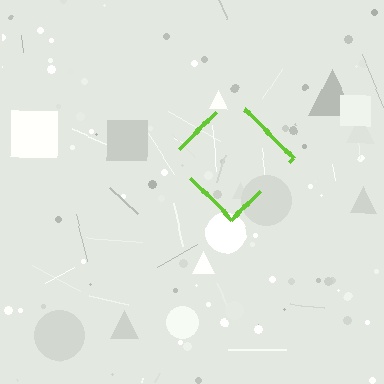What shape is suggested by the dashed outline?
The dashed outline suggests a diamond.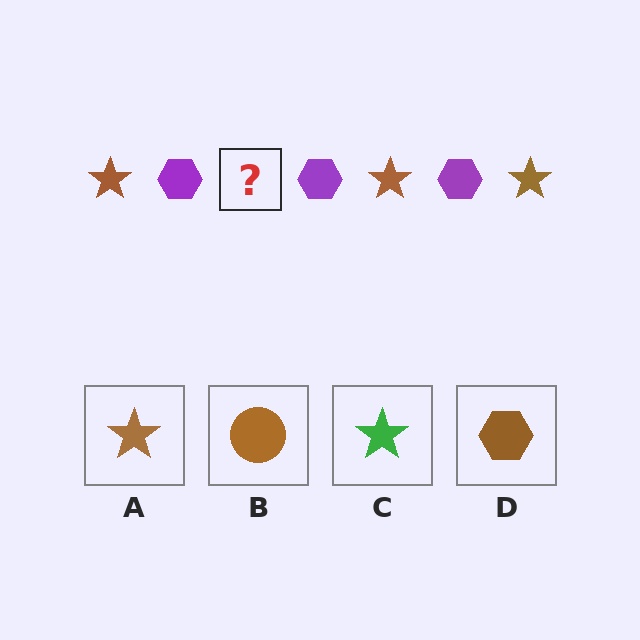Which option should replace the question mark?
Option A.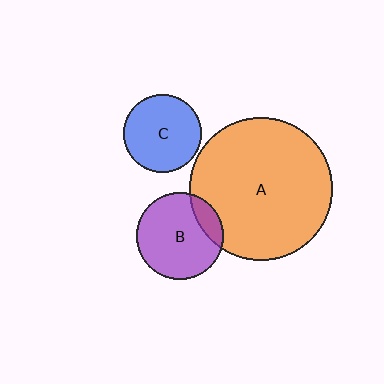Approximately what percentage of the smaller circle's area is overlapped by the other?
Approximately 15%.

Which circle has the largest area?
Circle A (orange).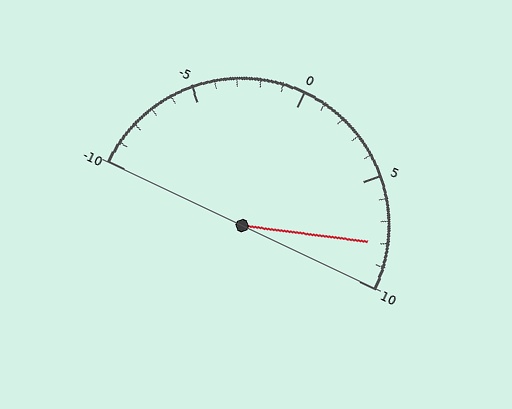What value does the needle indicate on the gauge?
The needle indicates approximately 8.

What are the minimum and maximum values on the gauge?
The gauge ranges from -10 to 10.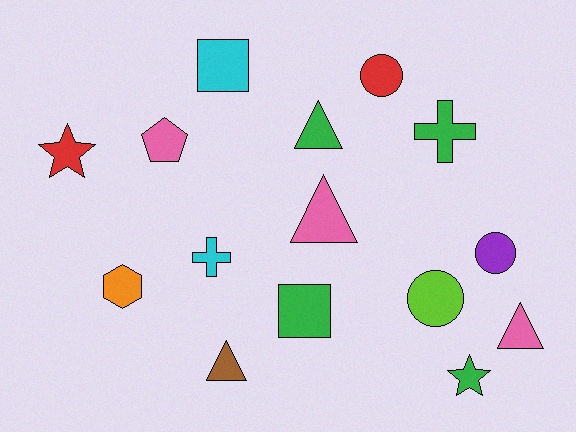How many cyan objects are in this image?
There are 2 cyan objects.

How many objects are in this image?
There are 15 objects.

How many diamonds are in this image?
There are no diamonds.